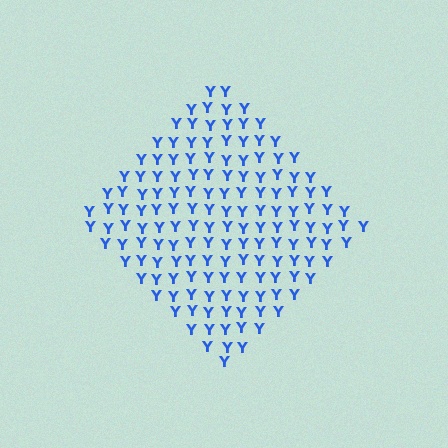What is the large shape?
The large shape is a diamond.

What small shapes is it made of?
It is made of small letter Y's.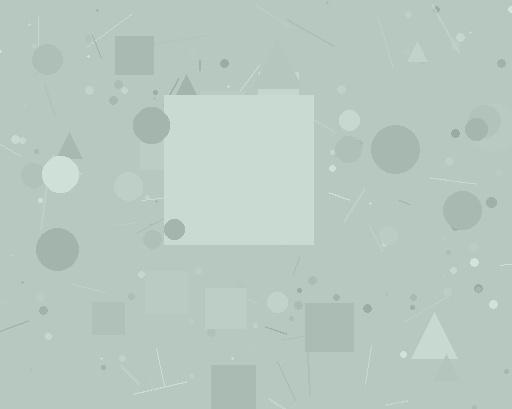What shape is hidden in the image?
A square is hidden in the image.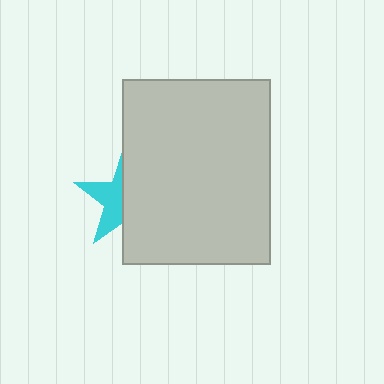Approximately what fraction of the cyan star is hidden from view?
Roughly 57% of the cyan star is hidden behind the light gray rectangle.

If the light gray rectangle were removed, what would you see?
You would see the complete cyan star.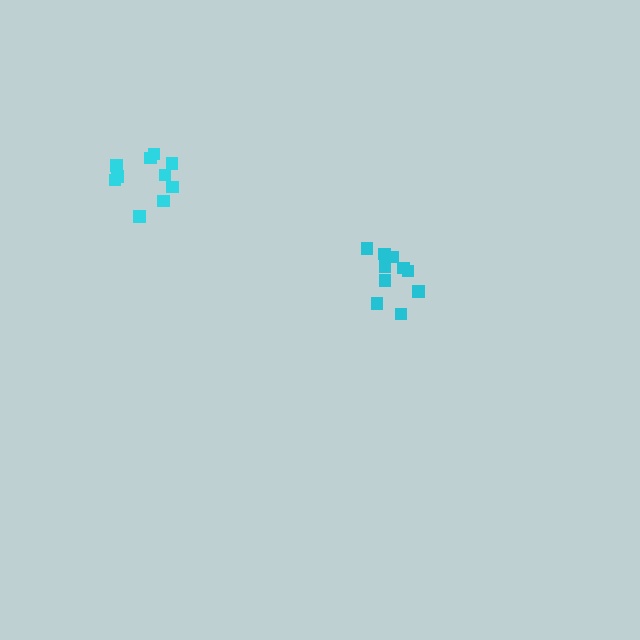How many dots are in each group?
Group 1: 10 dots, Group 2: 10 dots (20 total).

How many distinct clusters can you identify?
There are 2 distinct clusters.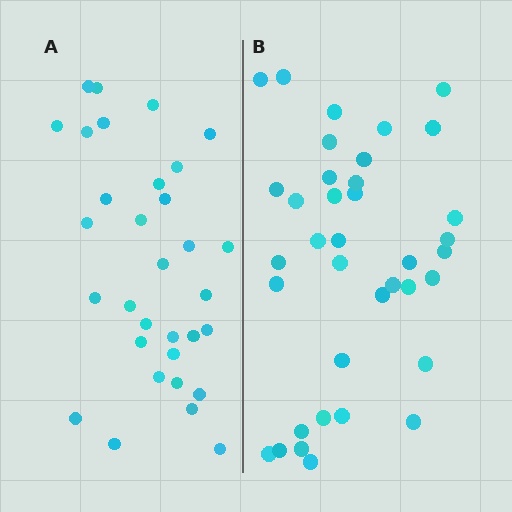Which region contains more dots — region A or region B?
Region B (the right region) has more dots.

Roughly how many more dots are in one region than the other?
Region B has about 5 more dots than region A.